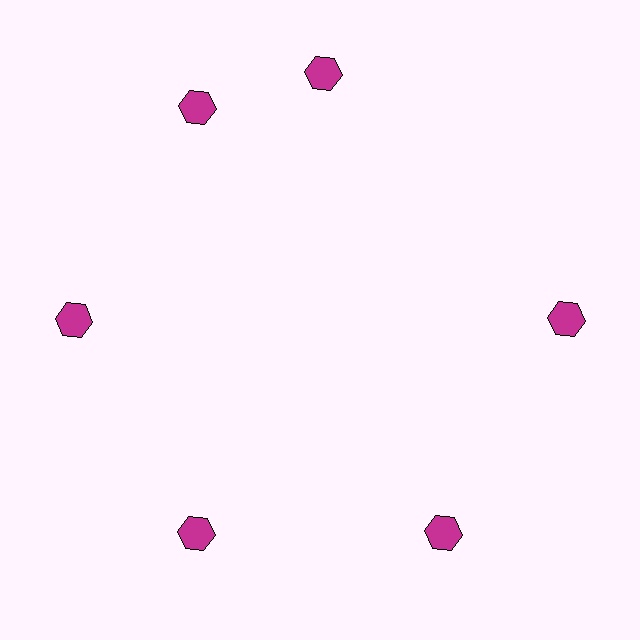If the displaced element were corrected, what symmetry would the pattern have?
It would have 6-fold rotational symmetry — the pattern would map onto itself every 60 degrees.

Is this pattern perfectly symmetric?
No. The 6 magenta hexagons are arranged in a ring, but one element near the 1 o'clock position is rotated out of alignment along the ring, breaking the 6-fold rotational symmetry.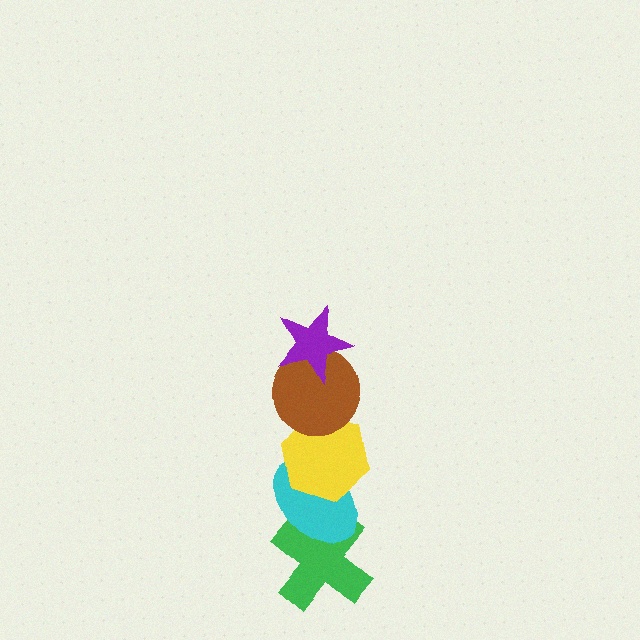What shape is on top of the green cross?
The cyan ellipse is on top of the green cross.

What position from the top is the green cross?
The green cross is 5th from the top.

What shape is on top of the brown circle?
The purple star is on top of the brown circle.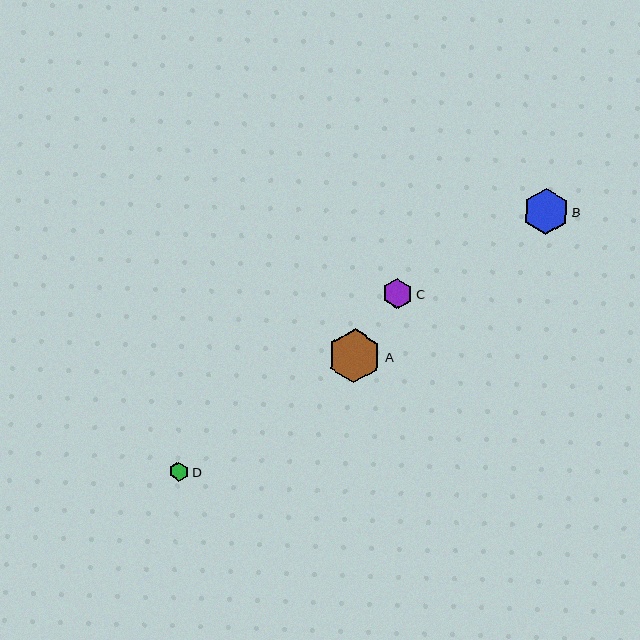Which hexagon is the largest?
Hexagon A is the largest with a size of approximately 54 pixels.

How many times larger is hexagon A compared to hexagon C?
Hexagon A is approximately 1.8 times the size of hexagon C.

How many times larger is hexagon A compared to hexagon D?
Hexagon A is approximately 2.8 times the size of hexagon D.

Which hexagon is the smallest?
Hexagon D is the smallest with a size of approximately 19 pixels.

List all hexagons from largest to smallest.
From largest to smallest: A, B, C, D.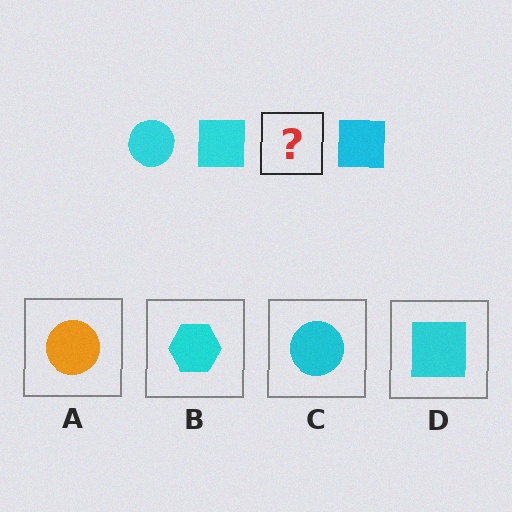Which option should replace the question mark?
Option C.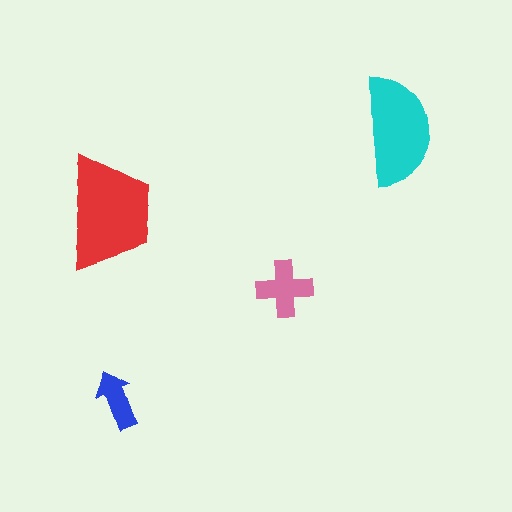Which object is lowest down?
The blue arrow is bottommost.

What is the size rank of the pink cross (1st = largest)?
3rd.